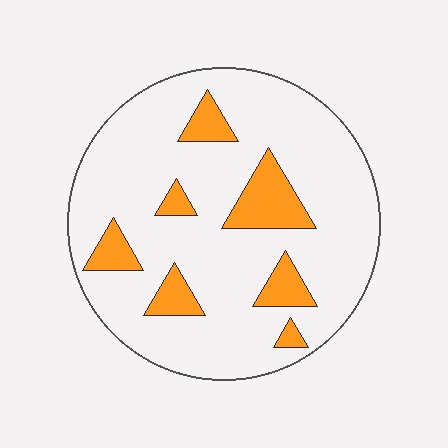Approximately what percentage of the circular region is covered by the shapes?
Approximately 15%.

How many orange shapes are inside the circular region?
7.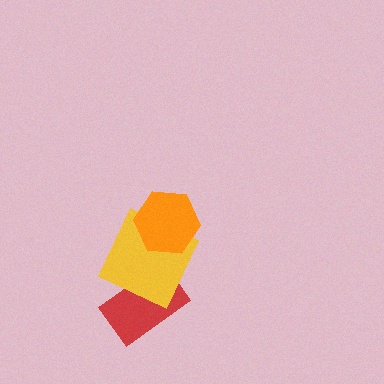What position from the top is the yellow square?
The yellow square is 2nd from the top.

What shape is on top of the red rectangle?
The yellow square is on top of the red rectangle.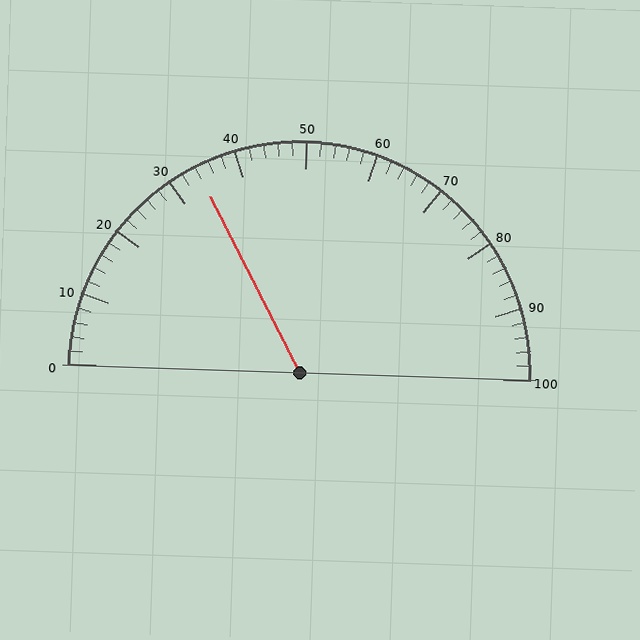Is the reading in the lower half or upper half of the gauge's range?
The reading is in the lower half of the range (0 to 100).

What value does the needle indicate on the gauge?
The needle indicates approximately 34.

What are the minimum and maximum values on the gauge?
The gauge ranges from 0 to 100.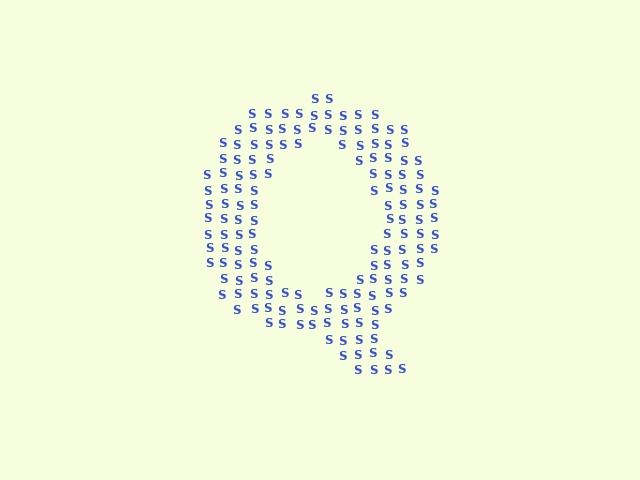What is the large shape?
The large shape is the letter Q.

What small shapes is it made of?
It is made of small letter S's.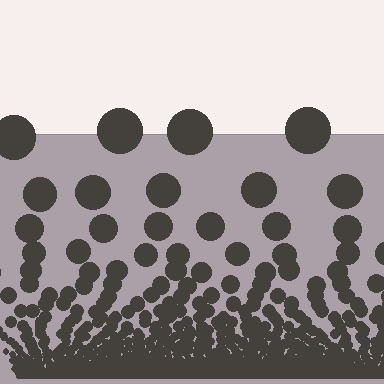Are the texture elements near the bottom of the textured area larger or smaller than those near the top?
Smaller. The gradient is inverted — elements near the bottom are smaller and denser.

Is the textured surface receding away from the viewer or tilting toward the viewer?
The surface appears to tilt toward the viewer. Texture elements get larger and sparser toward the top.